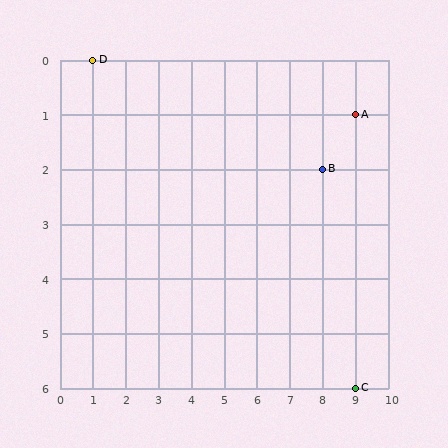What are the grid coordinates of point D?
Point D is at grid coordinates (1, 0).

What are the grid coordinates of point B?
Point B is at grid coordinates (8, 2).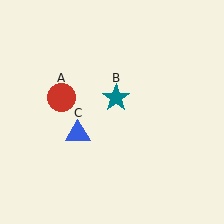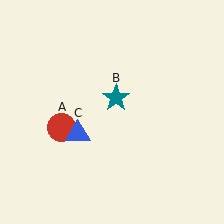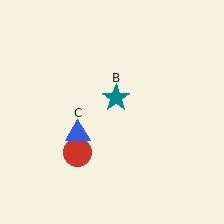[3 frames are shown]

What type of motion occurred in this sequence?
The red circle (object A) rotated counterclockwise around the center of the scene.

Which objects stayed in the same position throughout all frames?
Teal star (object B) and blue triangle (object C) remained stationary.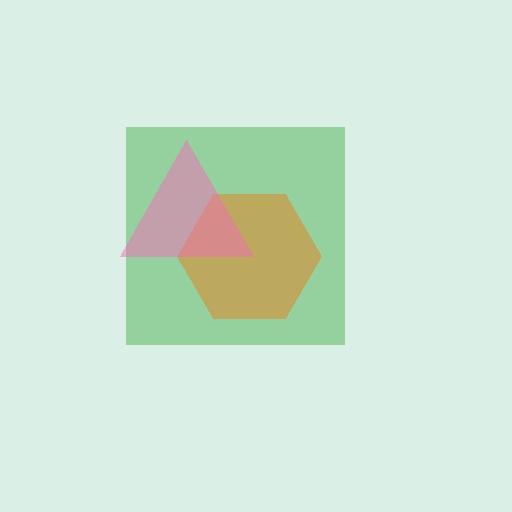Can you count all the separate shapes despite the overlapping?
Yes, there are 3 separate shapes.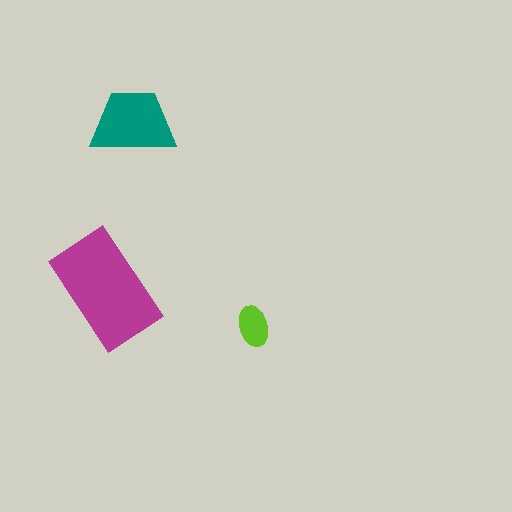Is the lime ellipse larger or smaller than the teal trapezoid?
Smaller.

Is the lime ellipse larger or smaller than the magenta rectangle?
Smaller.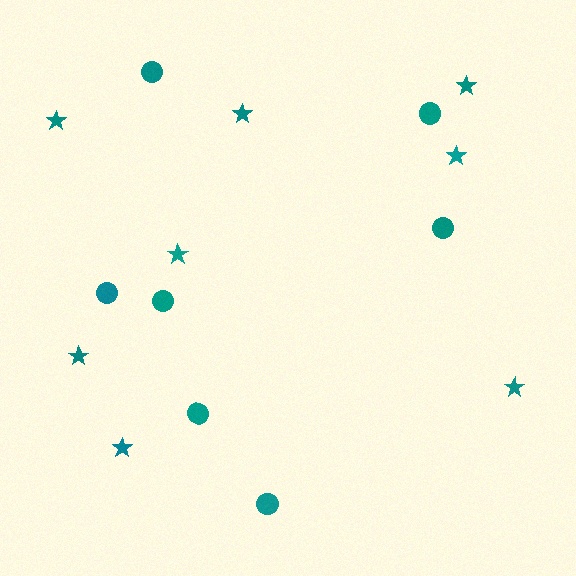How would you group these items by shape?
There are 2 groups: one group of stars (8) and one group of circles (7).